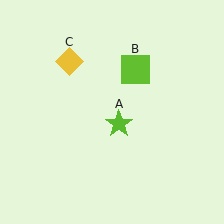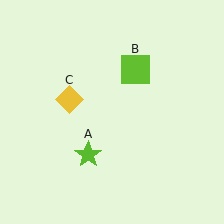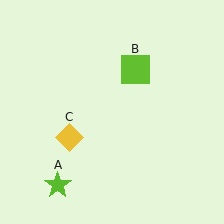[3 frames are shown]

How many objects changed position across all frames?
2 objects changed position: lime star (object A), yellow diamond (object C).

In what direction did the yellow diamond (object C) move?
The yellow diamond (object C) moved down.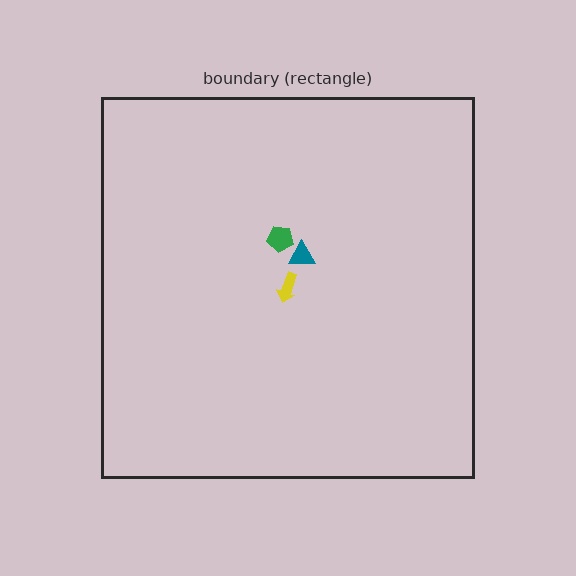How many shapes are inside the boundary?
3 inside, 0 outside.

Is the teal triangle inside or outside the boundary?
Inside.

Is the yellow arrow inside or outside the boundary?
Inside.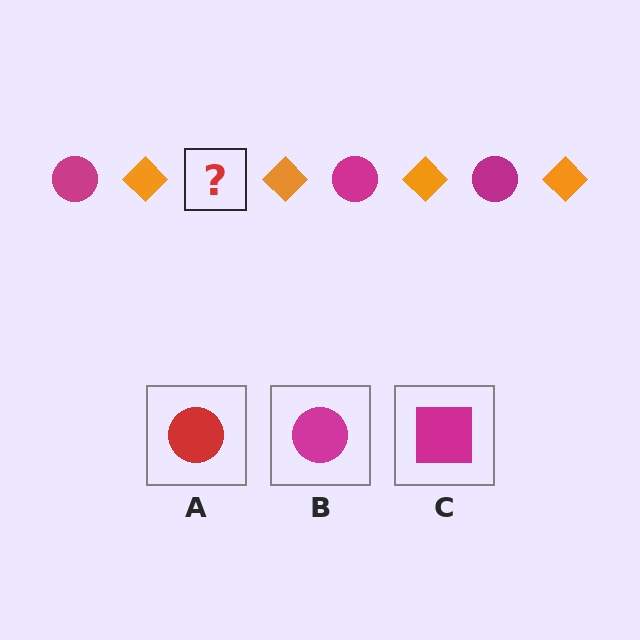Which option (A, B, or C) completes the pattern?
B.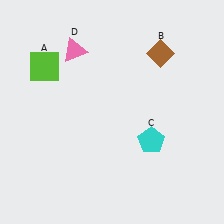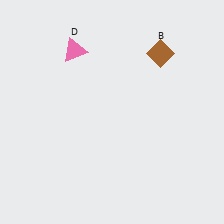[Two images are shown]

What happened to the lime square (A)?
The lime square (A) was removed in Image 2. It was in the top-left area of Image 1.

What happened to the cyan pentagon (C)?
The cyan pentagon (C) was removed in Image 2. It was in the bottom-right area of Image 1.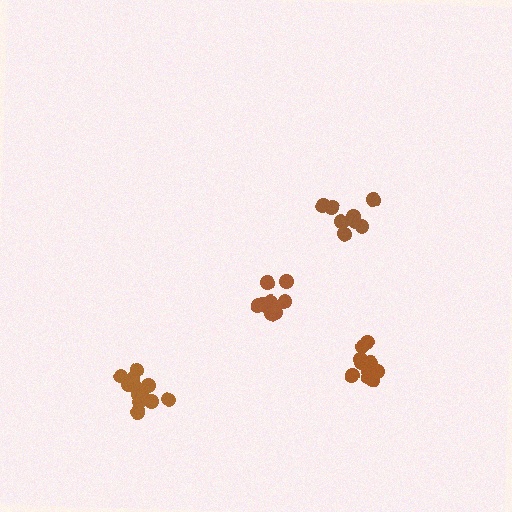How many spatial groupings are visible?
There are 4 spatial groupings.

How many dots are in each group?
Group 1: 10 dots, Group 2: 9 dots, Group 3: 13 dots, Group 4: 11 dots (43 total).